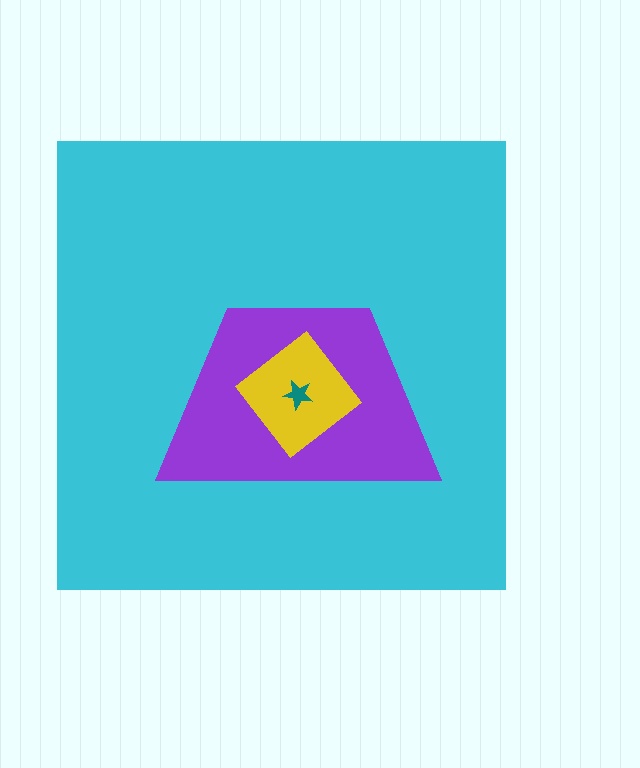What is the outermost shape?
The cyan square.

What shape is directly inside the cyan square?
The purple trapezoid.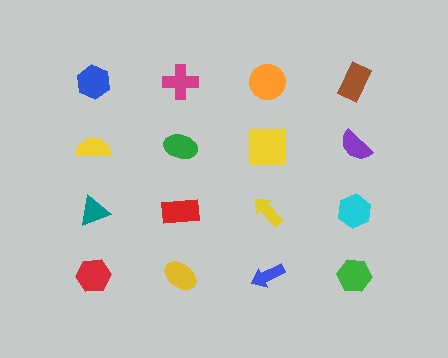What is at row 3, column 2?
A red rectangle.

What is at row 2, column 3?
A yellow square.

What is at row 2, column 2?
A green ellipse.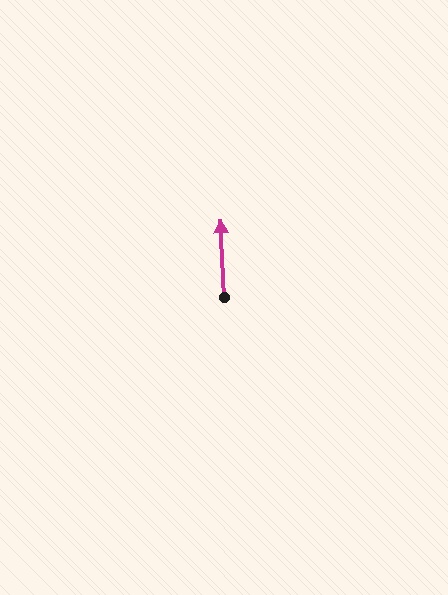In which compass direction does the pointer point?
North.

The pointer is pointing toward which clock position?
Roughly 12 o'clock.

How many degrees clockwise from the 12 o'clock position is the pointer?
Approximately 357 degrees.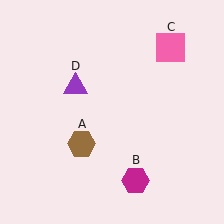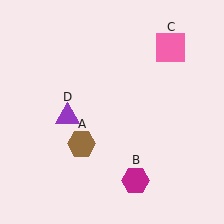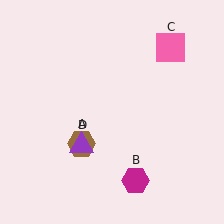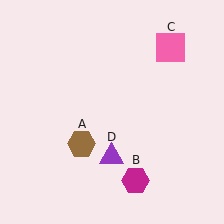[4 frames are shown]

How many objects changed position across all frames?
1 object changed position: purple triangle (object D).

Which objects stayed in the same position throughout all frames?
Brown hexagon (object A) and magenta hexagon (object B) and pink square (object C) remained stationary.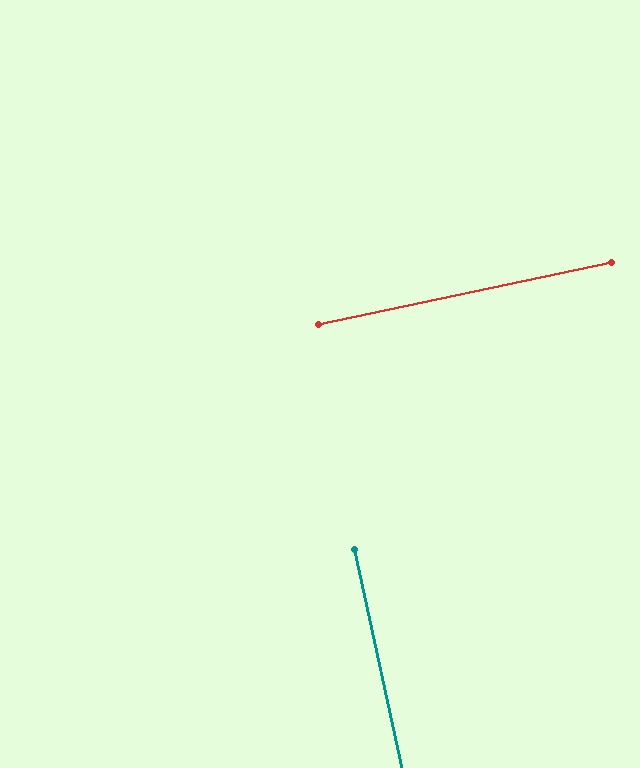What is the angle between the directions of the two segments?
Approximately 90 degrees.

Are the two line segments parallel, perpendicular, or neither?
Perpendicular — they meet at approximately 90°.